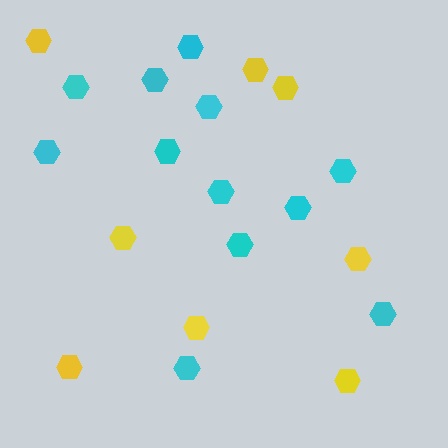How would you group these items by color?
There are 2 groups: one group of yellow hexagons (8) and one group of cyan hexagons (12).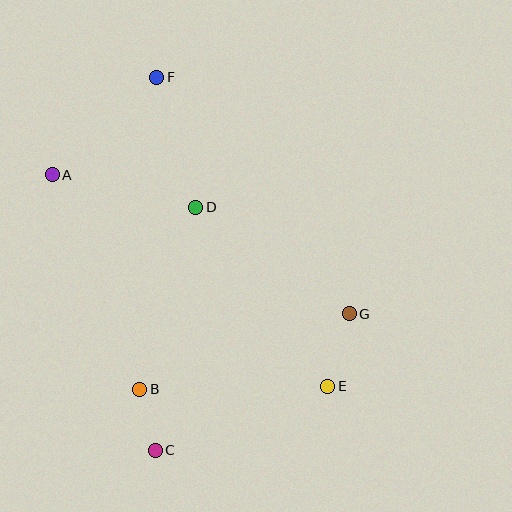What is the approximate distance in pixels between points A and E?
The distance between A and E is approximately 347 pixels.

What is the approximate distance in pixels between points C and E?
The distance between C and E is approximately 184 pixels.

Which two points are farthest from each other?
Points C and F are farthest from each other.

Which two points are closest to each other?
Points B and C are closest to each other.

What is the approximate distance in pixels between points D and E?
The distance between D and E is approximately 223 pixels.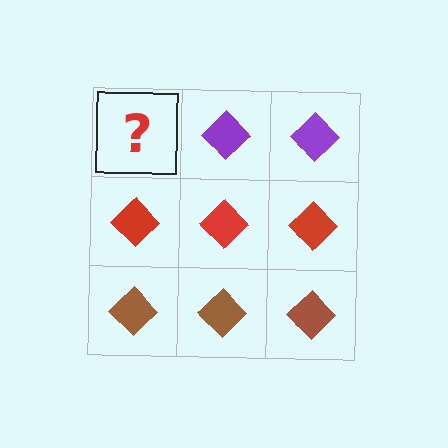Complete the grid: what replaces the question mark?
The question mark should be replaced with a purple diamond.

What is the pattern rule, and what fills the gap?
The rule is that each row has a consistent color. The gap should be filled with a purple diamond.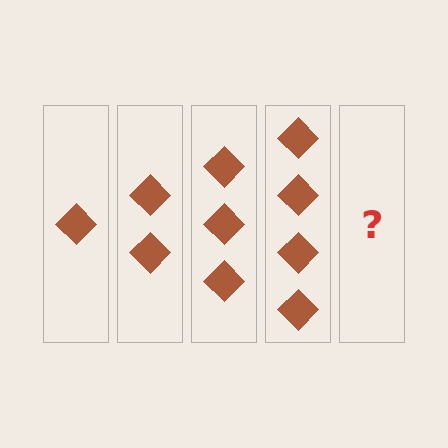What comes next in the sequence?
The next element should be 5 diamonds.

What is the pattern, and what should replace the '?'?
The pattern is that each step adds one more diamond. The '?' should be 5 diamonds.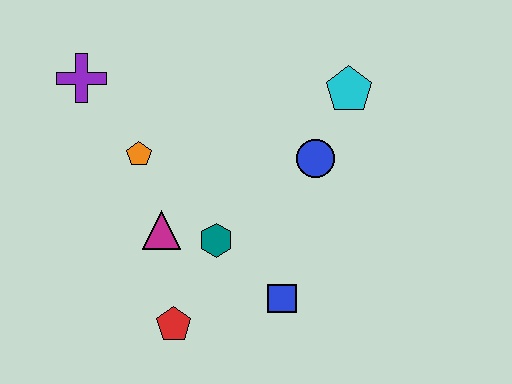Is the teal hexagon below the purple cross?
Yes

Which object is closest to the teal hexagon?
The magenta triangle is closest to the teal hexagon.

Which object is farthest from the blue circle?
The purple cross is farthest from the blue circle.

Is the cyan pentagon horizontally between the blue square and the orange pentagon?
No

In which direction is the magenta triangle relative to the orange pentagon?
The magenta triangle is below the orange pentagon.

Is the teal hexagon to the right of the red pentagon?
Yes